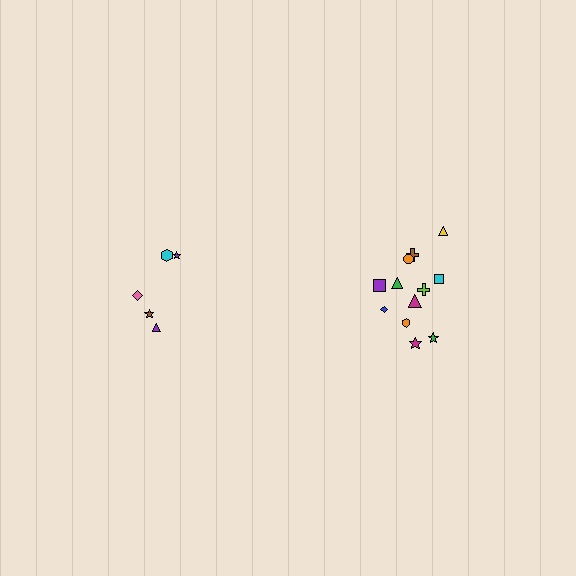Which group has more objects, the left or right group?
The right group.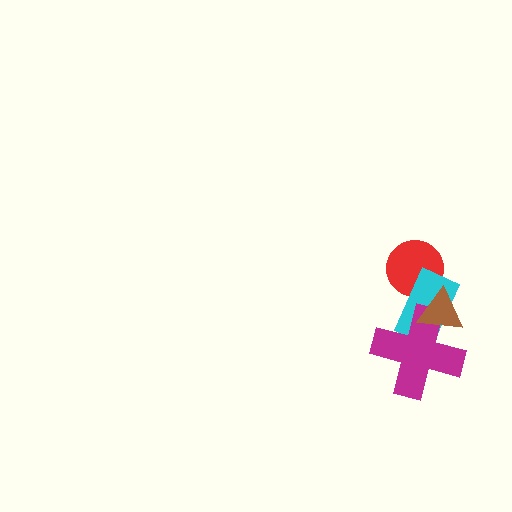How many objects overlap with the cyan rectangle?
3 objects overlap with the cyan rectangle.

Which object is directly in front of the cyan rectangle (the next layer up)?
The magenta cross is directly in front of the cyan rectangle.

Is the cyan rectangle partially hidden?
Yes, it is partially covered by another shape.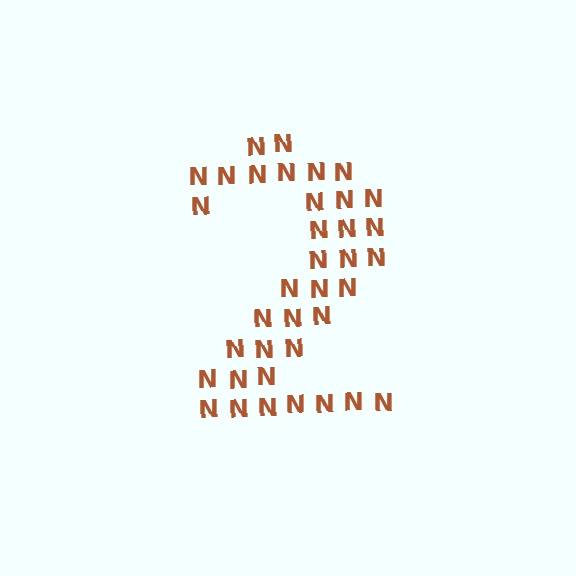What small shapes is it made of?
It is made of small letter N's.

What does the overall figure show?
The overall figure shows the digit 2.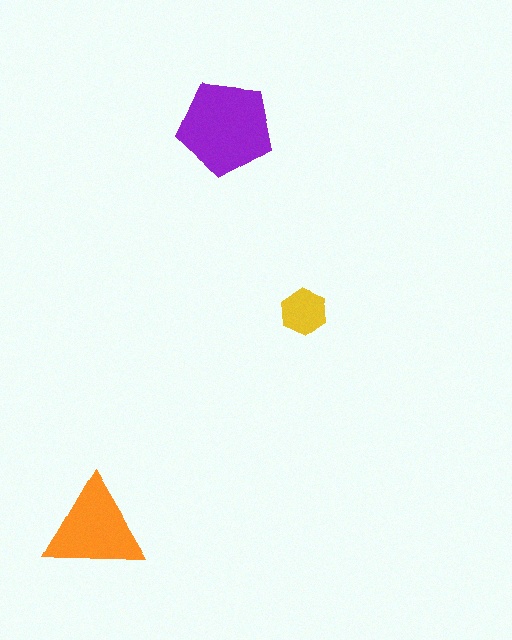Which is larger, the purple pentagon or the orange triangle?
The purple pentagon.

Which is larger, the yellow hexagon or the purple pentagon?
The purple pentagon.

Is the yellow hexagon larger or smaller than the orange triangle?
Smaller.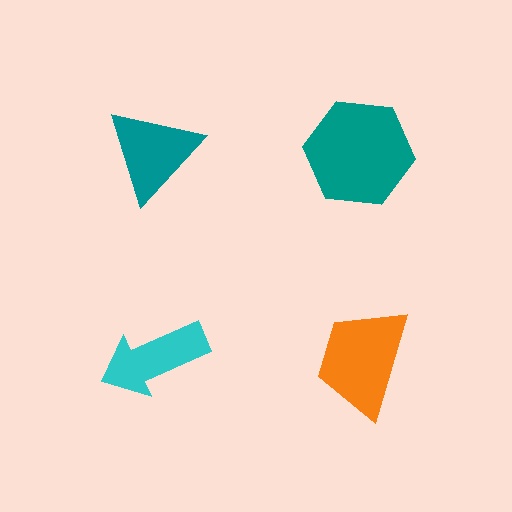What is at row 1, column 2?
A teal hexagon.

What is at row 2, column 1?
A cyan arrow.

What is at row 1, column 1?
A teal triangle.